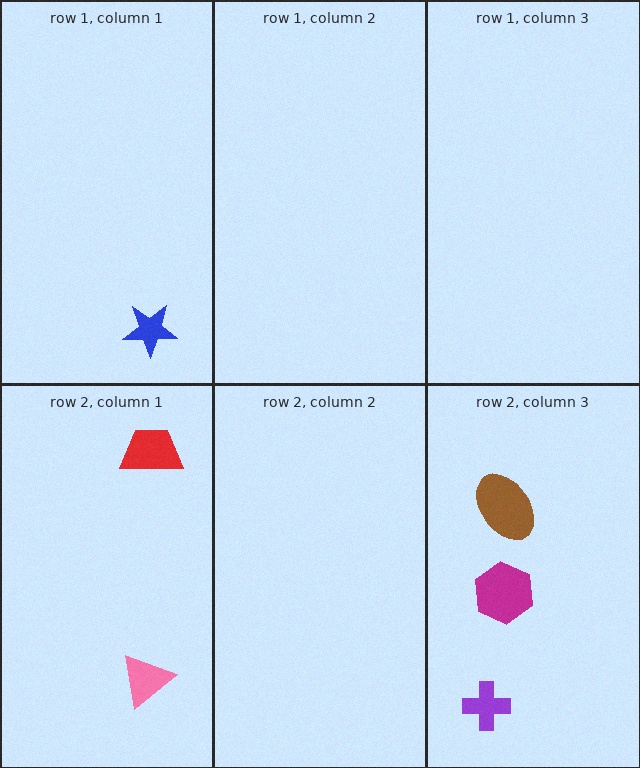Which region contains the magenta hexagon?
The row 2, column 3 region.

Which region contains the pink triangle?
The row 2, column 1 region.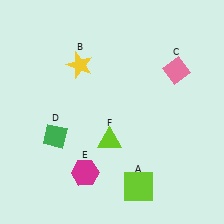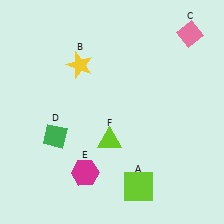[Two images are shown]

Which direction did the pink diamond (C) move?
The pink diamond (C) moved up.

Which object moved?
The pink diamond (C) moved up.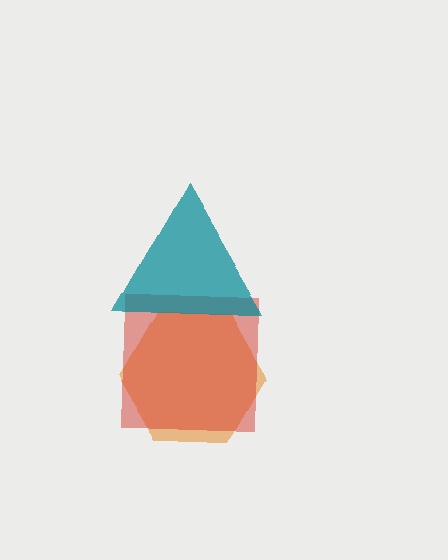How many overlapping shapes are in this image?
There are 3 overlapping shapes in the image.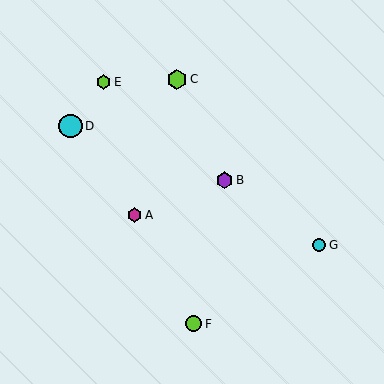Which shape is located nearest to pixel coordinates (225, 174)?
The purple hexagon (labeled B) at (224, 180) is nearest to that location.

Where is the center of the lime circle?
The center of the lime circle is at (194, 324).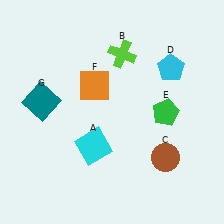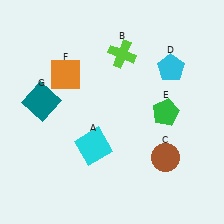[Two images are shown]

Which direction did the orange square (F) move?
The orange square (F) moved left.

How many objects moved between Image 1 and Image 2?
1 object moved between the two images.